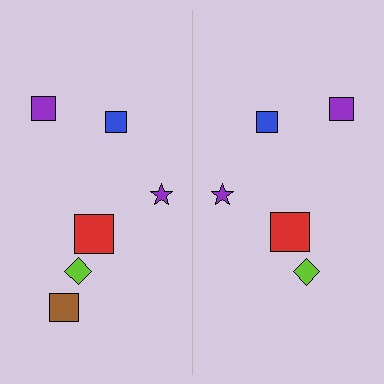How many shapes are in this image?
There are 11 shapes in this image.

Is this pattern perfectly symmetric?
No, the pattern is not perfectly symmetric. A brown square is missing from the right side.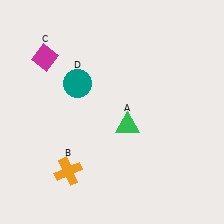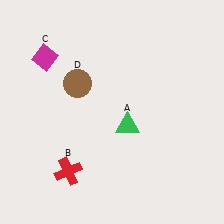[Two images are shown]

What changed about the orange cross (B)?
In Image 1, B is orange. In Image 2, it changed to red.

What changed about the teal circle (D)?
In Image 1, D is teal. In Image 2, it changed to brown.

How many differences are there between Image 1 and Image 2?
There are 2 differences between the two images.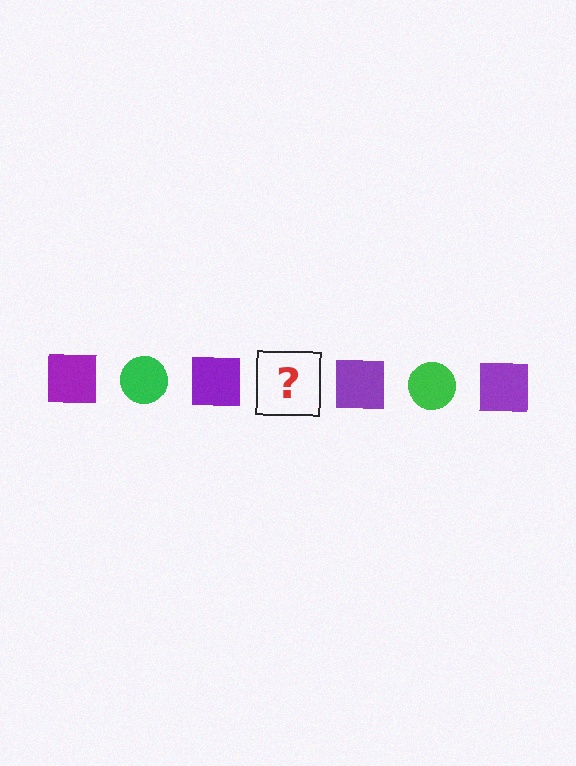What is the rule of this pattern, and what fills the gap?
The rule is that the pattern alternates between purple square and green circle. The gap should be filled with a green circle.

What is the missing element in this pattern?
The missing element is a green circle.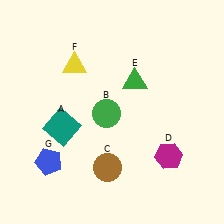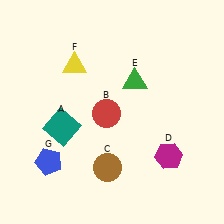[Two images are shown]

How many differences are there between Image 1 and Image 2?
There is 1 difference between the two images.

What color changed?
The circle (B) changed from green in Image 1 to red in Image 2.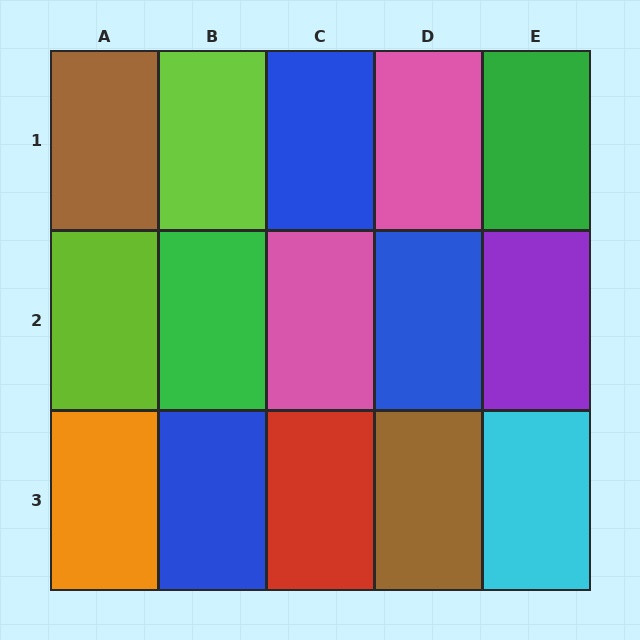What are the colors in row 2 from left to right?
Lime, green, pink, blue, purple.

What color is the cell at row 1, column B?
Lime.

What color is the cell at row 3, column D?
Brown.